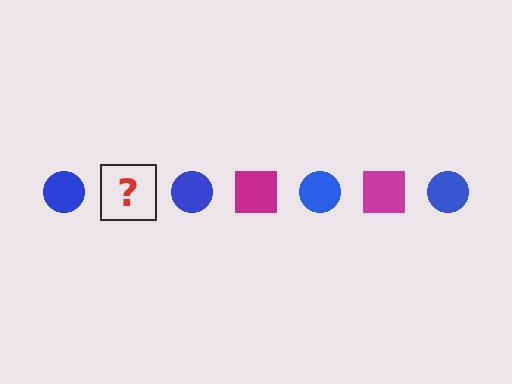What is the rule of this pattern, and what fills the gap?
The rule is that the pattern alternates between blue circle and magenta square. The gap should be filled with a magenta square.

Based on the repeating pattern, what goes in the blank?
The blank should be a magenta square.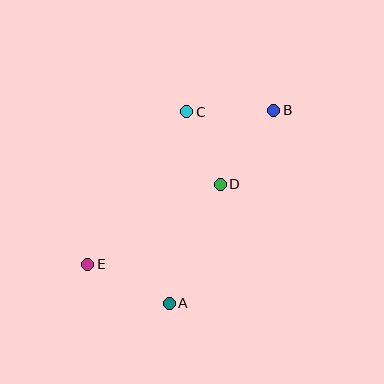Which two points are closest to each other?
Points C and D are closest to each other.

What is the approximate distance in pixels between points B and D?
The distance between B and D is approximately 91 pixels.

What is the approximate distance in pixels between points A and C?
The distance between A and C is approximately 192 pixels.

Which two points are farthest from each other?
Points B and E are farthest from each other.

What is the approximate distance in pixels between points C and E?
The distance between C and E is approximately 182 pixels.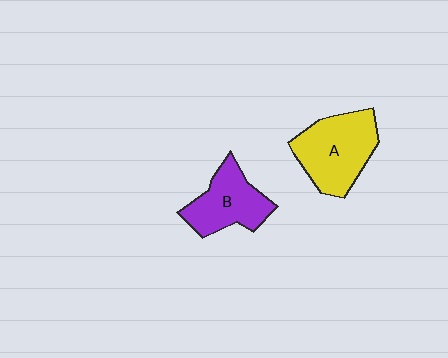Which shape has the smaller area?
Shape B (purple).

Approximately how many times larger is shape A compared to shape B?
Approximately 1.3 times.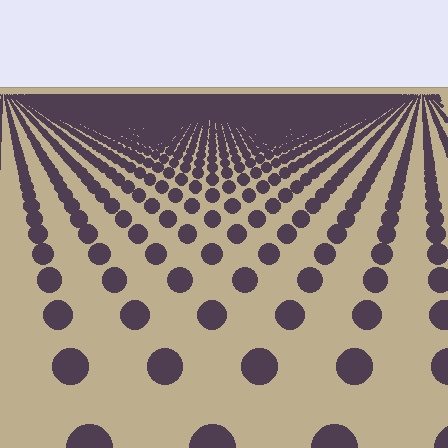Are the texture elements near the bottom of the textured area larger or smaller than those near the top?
Larger. Near the bottom, elements are closer to the viewer and appear at a bigger on-screen size.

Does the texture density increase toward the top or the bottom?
Density increases toward the top.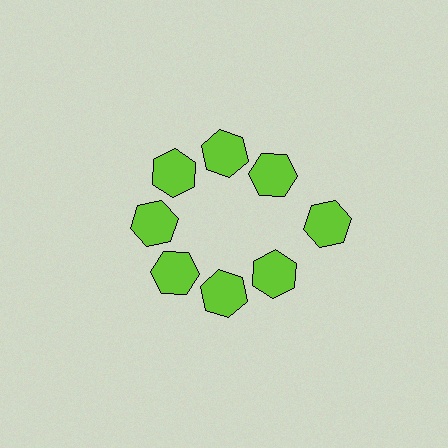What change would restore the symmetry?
The symmetry would be restored by moving it inward, back onto the ring so that all 8 hexagons sit at equal angles and equal distance from the center.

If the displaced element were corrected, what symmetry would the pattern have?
It would have 8-fold rotational symmetry — the pattern would map onto itself every 45 degrees.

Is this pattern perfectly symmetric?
No. The 8 lime hexagons are arranged in a ring, but one element near the 3 o'clock position is pushed outward from the center, breaking the 8-fold rotational symmetry.